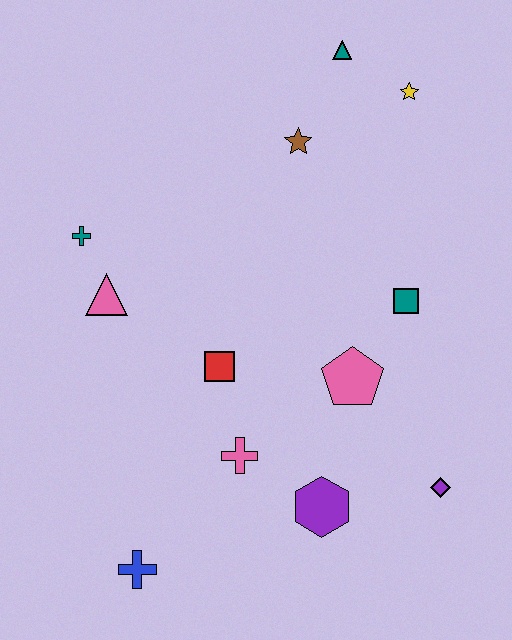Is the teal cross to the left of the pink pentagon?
Yes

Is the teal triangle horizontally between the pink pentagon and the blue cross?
Yes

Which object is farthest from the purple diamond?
The teal triangle is farthest from the purple diamond.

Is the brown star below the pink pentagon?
No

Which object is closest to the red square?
The pink cross is closest to the red square.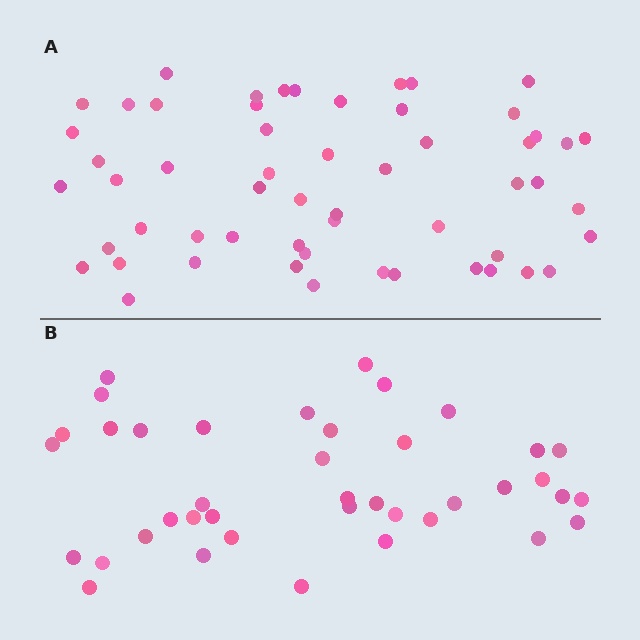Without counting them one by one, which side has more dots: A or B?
Region A (the top region) has more dots.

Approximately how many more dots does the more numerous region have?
Region A has approximately 15 more dots than region B.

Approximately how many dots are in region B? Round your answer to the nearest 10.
About 40 dots.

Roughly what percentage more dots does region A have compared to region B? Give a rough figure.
About 40% more.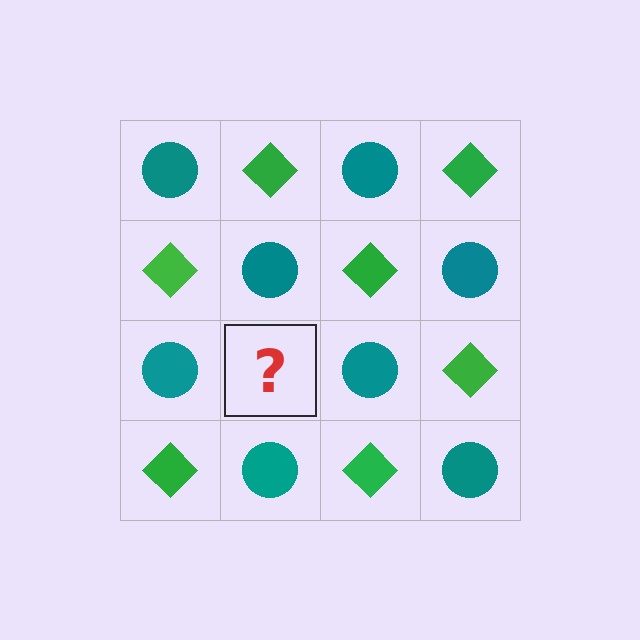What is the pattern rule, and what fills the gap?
The rule is that it alternates teal circle and green diamond in a checkerboard pattern. The gap should be filled with a green diamond.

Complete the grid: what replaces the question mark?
The question mark should be replaced with a green diamond.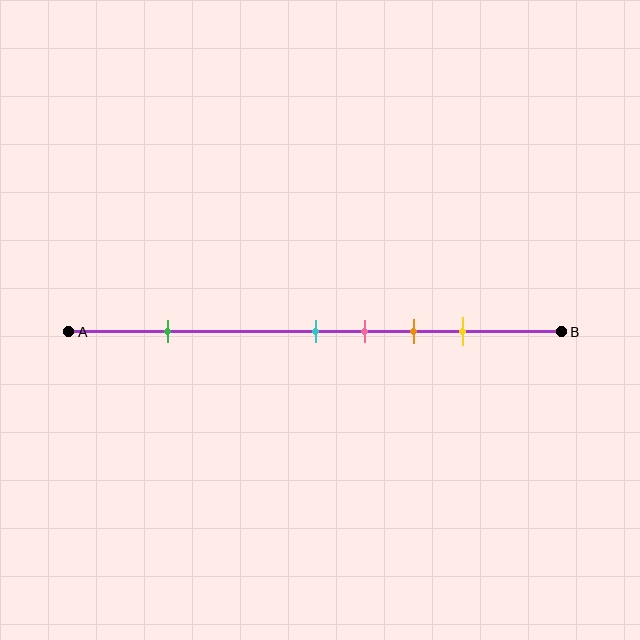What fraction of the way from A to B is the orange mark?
The orange mark is approximately 70% (0.7) of the way from A to B.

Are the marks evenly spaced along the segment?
No, the marks are not evenly spaced.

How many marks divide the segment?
There are 5 marks dividing the segment.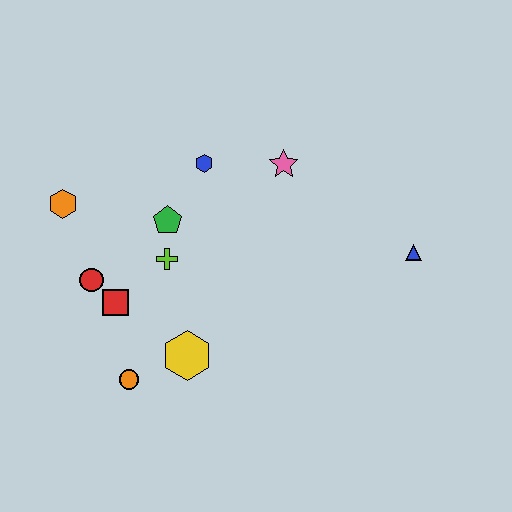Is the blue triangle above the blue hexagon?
No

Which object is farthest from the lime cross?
The blue triangle is farthest from the lime cross.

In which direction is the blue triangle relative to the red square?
The blue triangle is to the right of the red square.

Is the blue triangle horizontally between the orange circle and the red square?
No